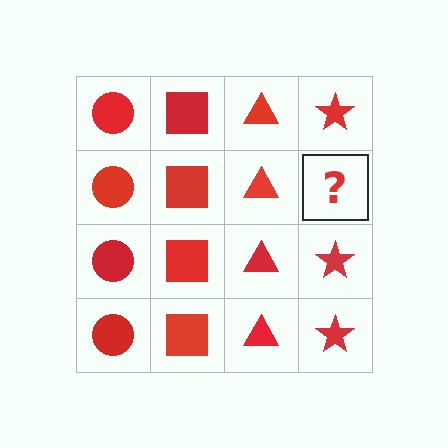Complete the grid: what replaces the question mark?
The question mark should be replaced with a red star.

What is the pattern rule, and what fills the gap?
The rule is that each column has a consistent shape. The gap should be filled with a red star.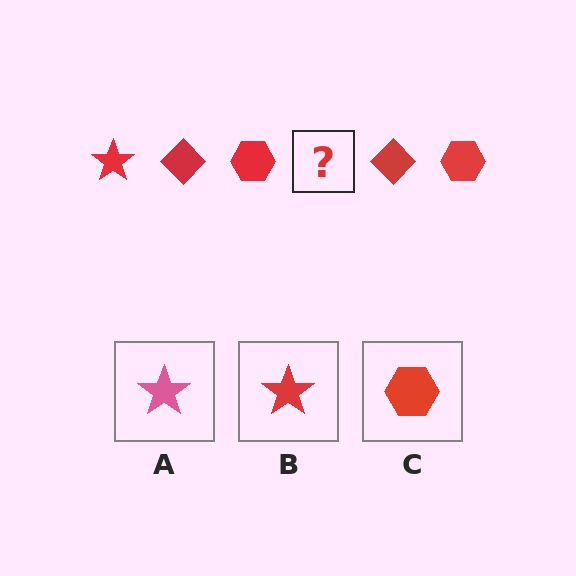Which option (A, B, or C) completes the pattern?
B.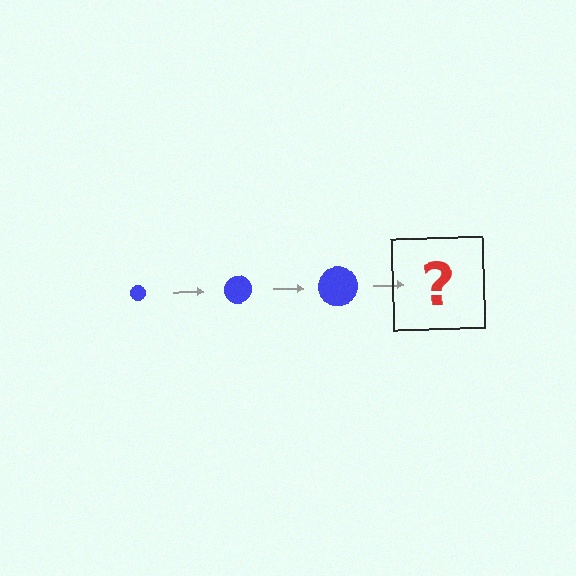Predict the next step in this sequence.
The next step is a blue circle, larger than the previous one.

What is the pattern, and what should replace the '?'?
The pattern is that the circle gets progressively larger each step. The '?' should be a blue circle, larger than the previous one.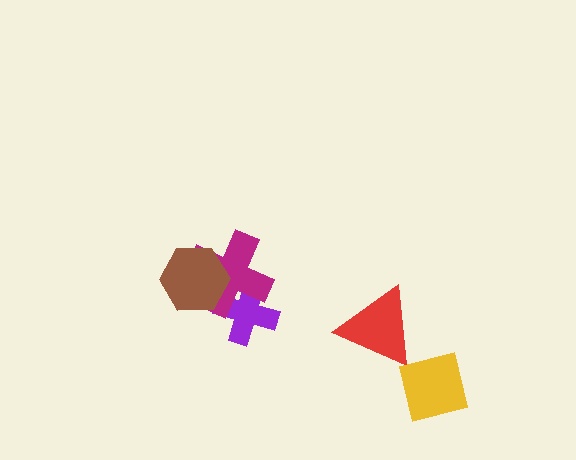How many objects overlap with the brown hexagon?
1 object overlaps with the brown hexagon.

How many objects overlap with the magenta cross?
2 objects overlap with the magenta cross.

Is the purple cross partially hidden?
Yes, it is partially covered by another shape.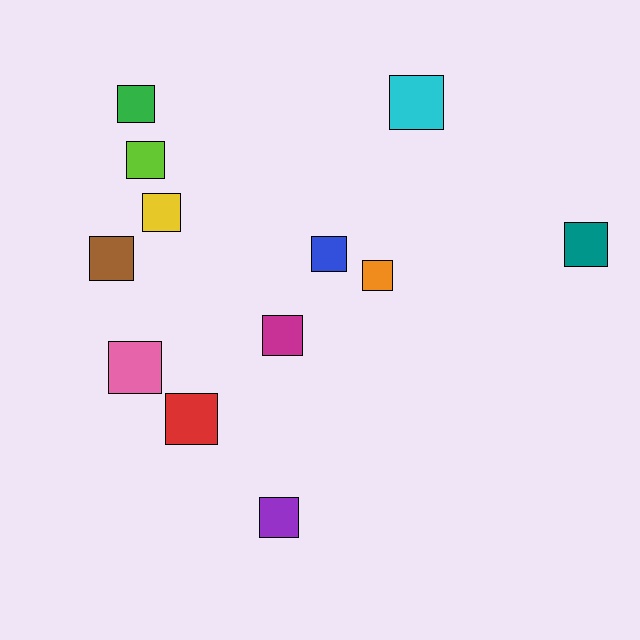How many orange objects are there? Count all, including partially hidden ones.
There is 1 orange object.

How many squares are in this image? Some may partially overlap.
There are 12 squares.